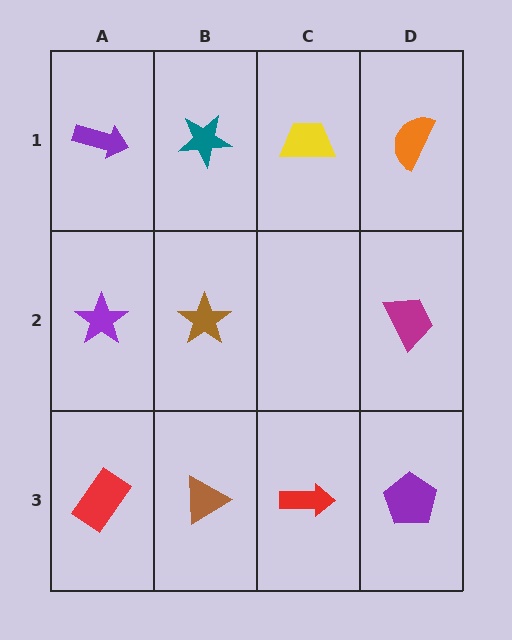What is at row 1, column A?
A purple arrow.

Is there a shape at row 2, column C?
No, that cell is empty.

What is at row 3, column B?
A brown triangle.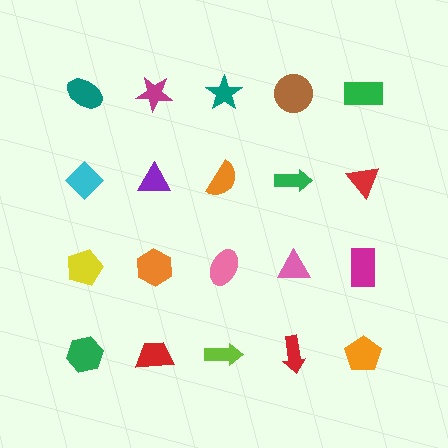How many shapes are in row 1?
5 shapes.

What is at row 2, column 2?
A purple triangle.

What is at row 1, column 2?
A magenta star.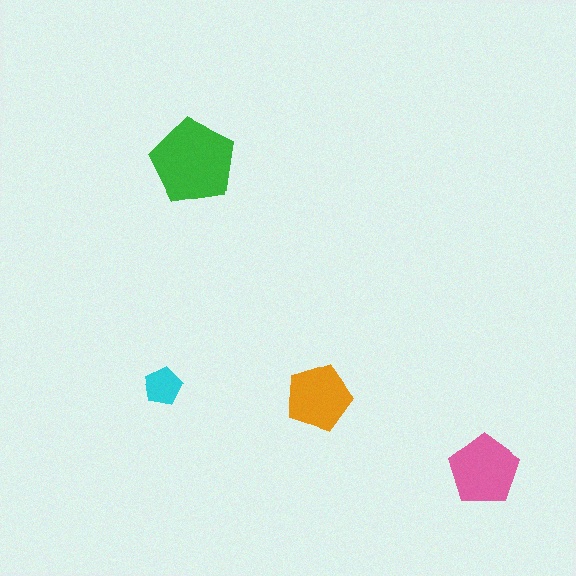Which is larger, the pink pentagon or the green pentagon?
The green one.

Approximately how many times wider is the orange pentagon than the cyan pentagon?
About 2 times wider.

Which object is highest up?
The green pentagon is topmost.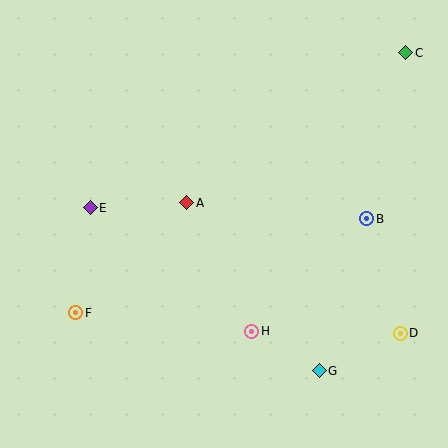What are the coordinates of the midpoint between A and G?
The midpoint between A and G is at (253, 287).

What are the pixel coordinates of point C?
Point C is at (406, 53).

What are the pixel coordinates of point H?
Point H is at (252, 331).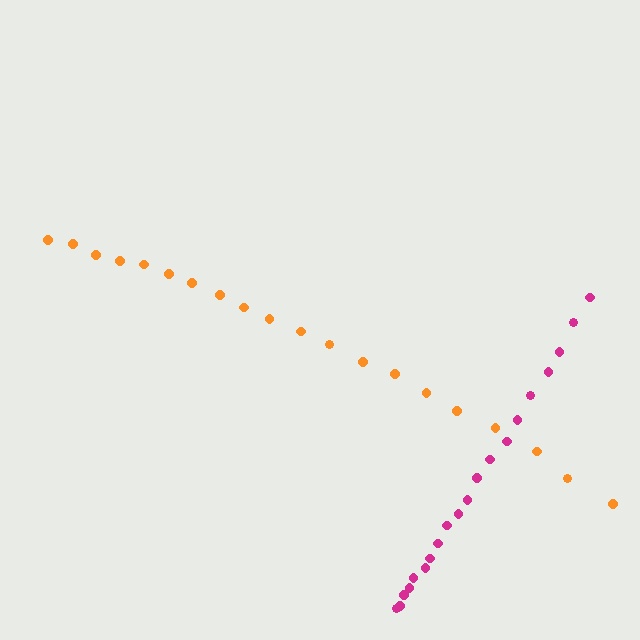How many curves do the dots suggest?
There are 2 distinct paths.